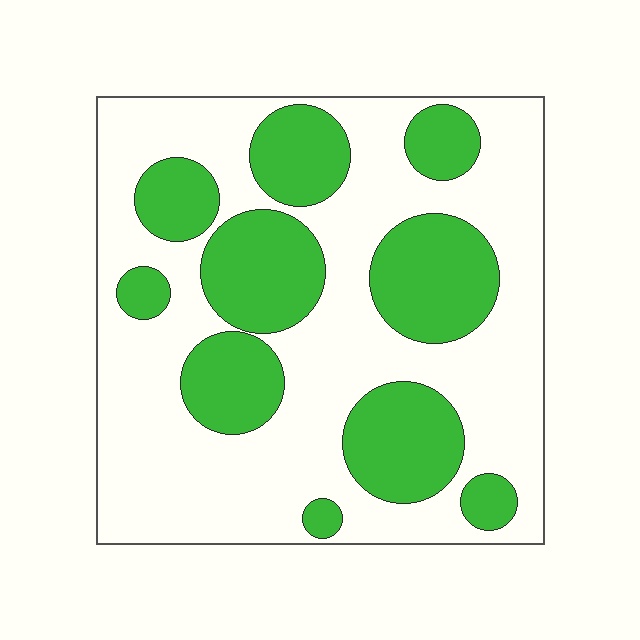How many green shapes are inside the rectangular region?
10.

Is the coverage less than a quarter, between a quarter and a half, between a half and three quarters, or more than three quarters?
Between a quarter and a half.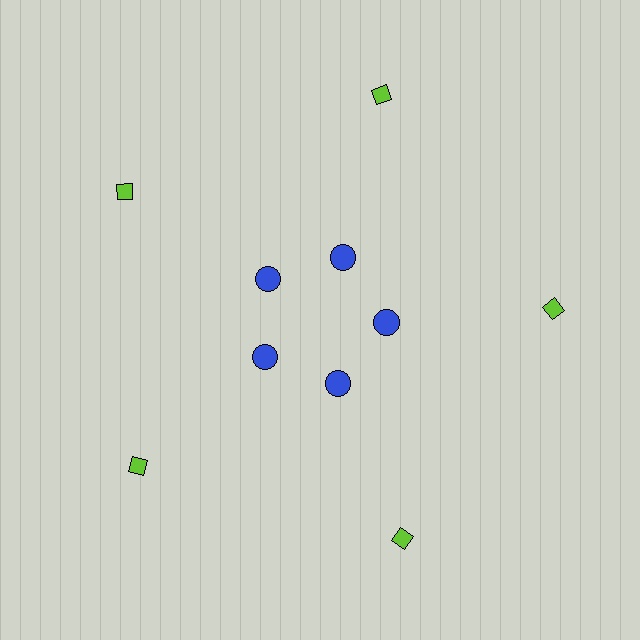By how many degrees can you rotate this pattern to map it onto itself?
The pattern maps onto itself every 72 degrees of rotation.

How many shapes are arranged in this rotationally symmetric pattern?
There are 10 shapes, arranged in 5 groups of 2.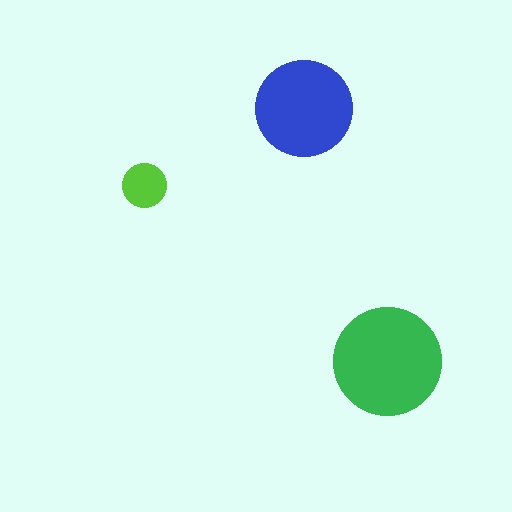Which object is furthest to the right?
The green circle is rightmost.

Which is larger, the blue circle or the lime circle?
The blue one.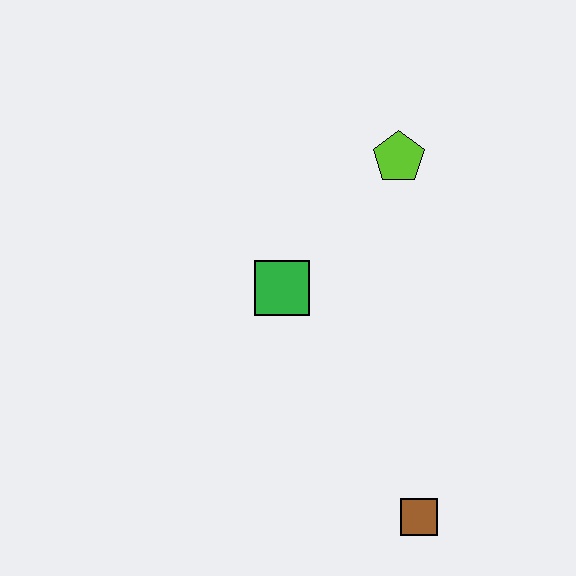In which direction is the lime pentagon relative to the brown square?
The lime pentagon is above the brown square.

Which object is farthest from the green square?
The brown square is farthest from the green square.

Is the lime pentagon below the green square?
No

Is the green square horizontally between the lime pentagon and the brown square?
No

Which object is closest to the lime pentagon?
The green square is closest to the lime pentagon.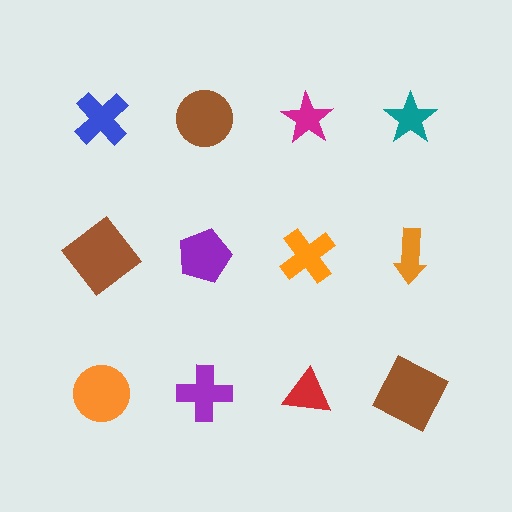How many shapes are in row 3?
4 shapes.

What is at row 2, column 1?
A brown diamond.